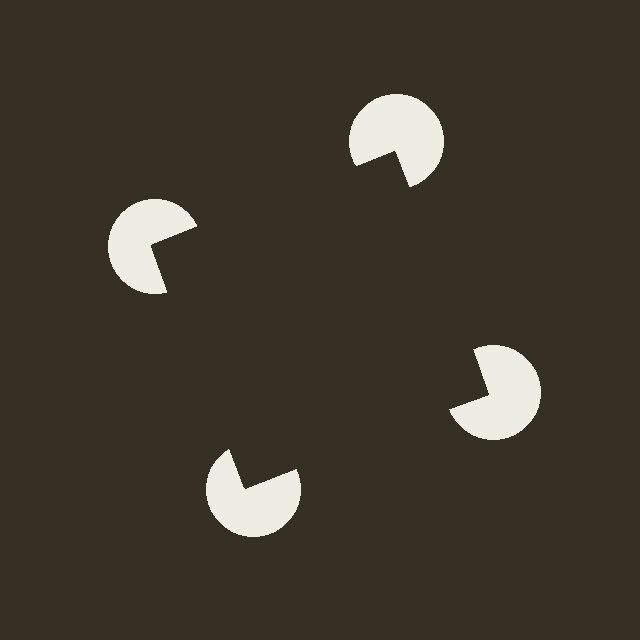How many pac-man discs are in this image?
There are 4 — one at each vertex of the illusory square.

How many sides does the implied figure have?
4 sides.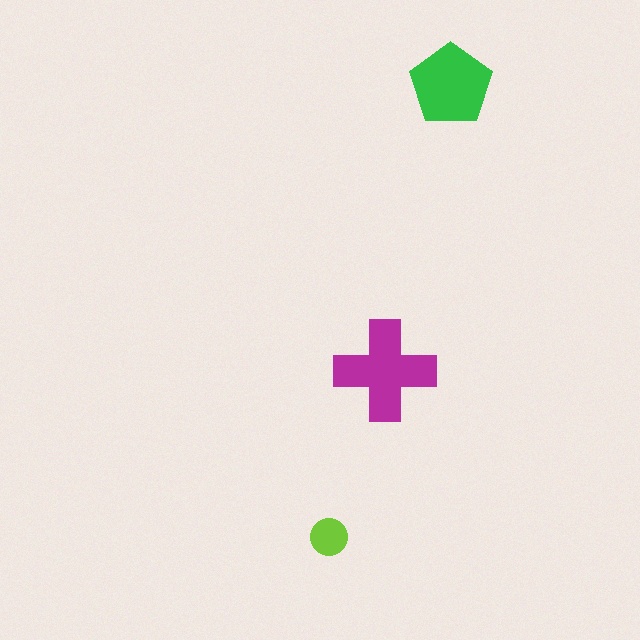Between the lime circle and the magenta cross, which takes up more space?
The magenta cross.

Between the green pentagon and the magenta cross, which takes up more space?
The magenta cross.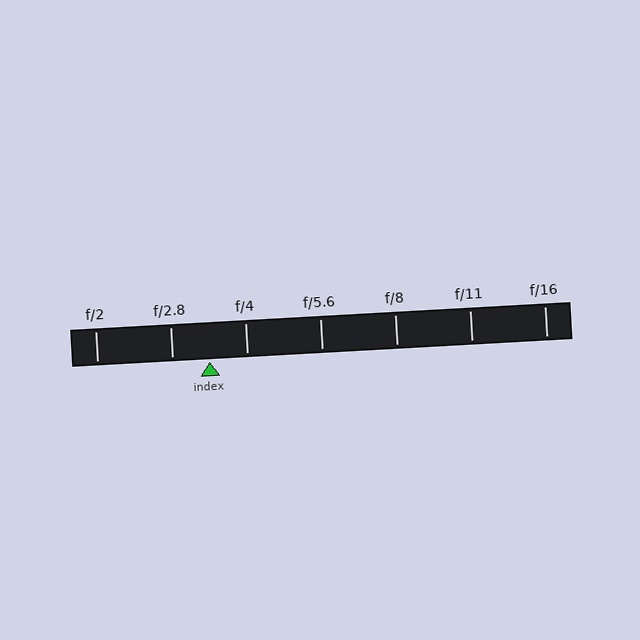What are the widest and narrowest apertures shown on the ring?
The widest aperture shown is f/2 and the narrowest is f/16.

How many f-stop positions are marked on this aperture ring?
There are 7 f-stop positions marked.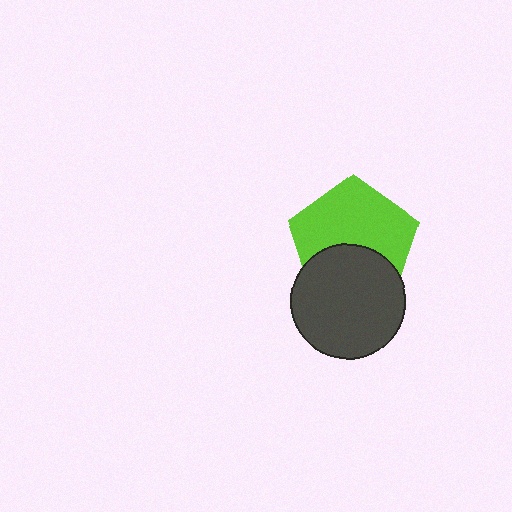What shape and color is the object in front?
The object in front is a dark gray circle.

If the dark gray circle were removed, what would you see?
You would see the complete lime pentagon.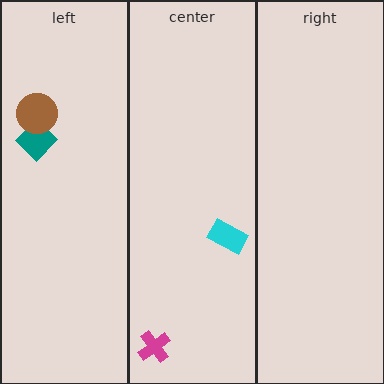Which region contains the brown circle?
The left region.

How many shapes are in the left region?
2.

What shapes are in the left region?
The teal diamond, the brown circle.